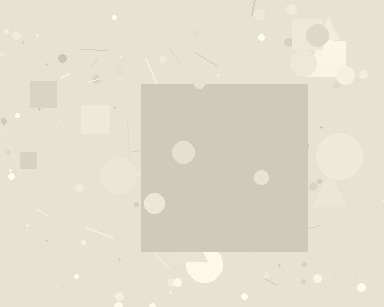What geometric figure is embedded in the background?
A square is embedded in the background.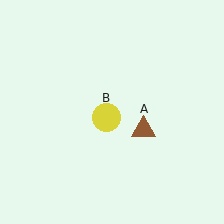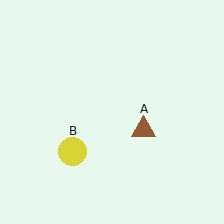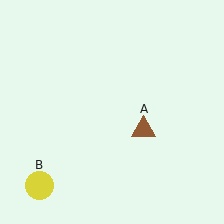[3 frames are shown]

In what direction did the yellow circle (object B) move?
The yellow circle (object B) moved down and to the left.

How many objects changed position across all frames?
1 object changed position: yellow circle (object B).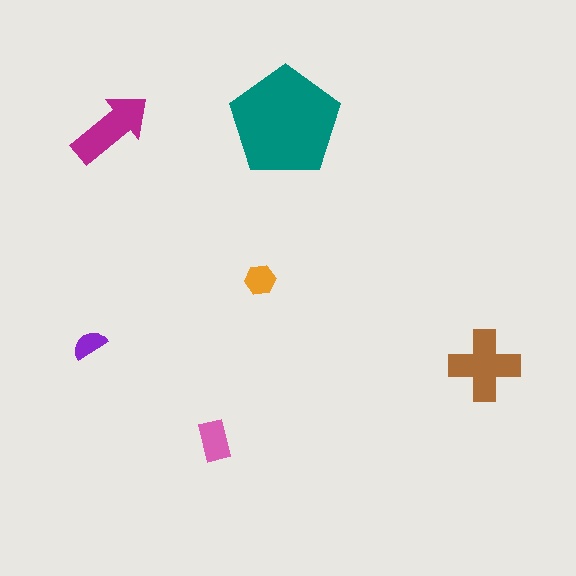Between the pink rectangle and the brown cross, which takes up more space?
The brown cross.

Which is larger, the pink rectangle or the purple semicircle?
The pink rectangle.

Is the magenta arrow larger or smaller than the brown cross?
Smaller.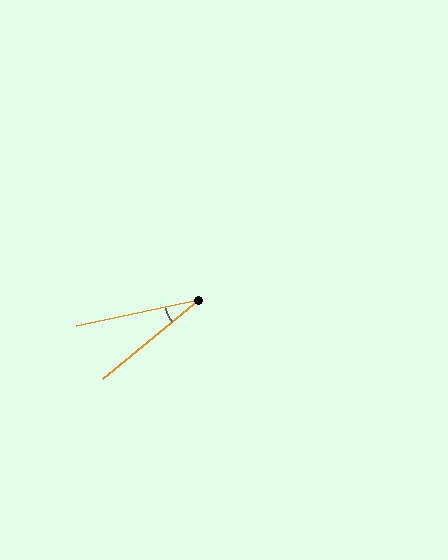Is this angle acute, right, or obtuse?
It is acute.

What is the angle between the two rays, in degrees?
Approximately 27 degrees.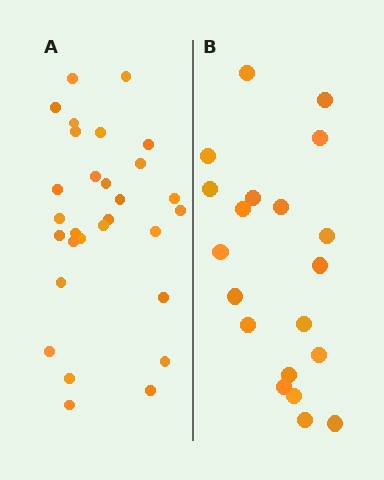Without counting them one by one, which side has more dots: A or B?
Region A (the left region) has more dots.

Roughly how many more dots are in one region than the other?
Region A has roughly 8 or so more dots than region B.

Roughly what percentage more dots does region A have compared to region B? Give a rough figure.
About 45% more.